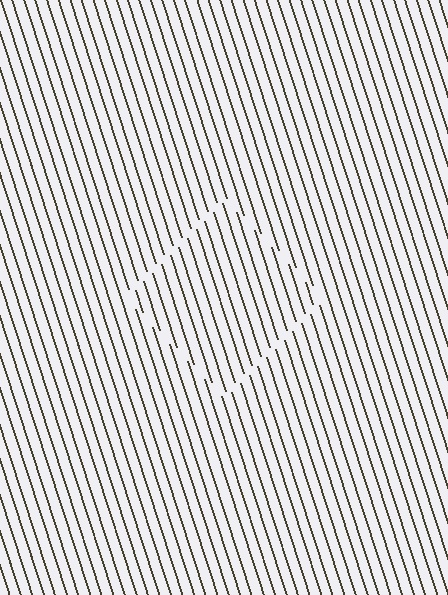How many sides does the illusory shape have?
4 sides — the line-ends trace a square.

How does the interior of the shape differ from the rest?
The interior of the shape contains the same grating, shifted by half a period — the contour is defined by the phase discontinuity where line-ends from the inner and outer gratings abut.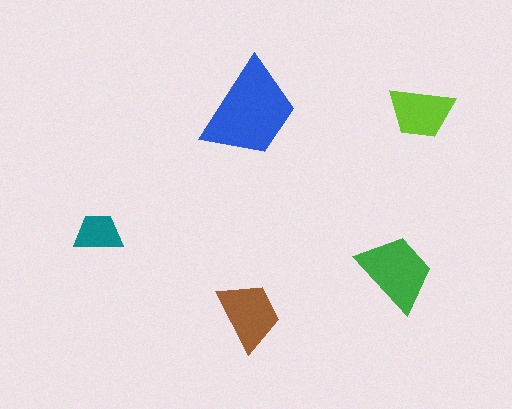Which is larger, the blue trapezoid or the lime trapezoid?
The blue one.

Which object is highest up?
The blue trapezoid is topmost.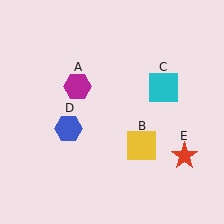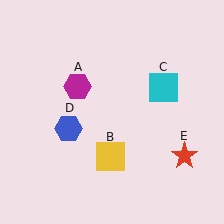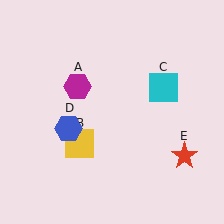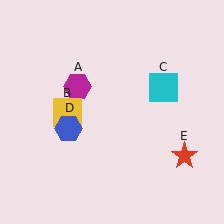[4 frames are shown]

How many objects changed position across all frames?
1 object changed position: yellow square (object B).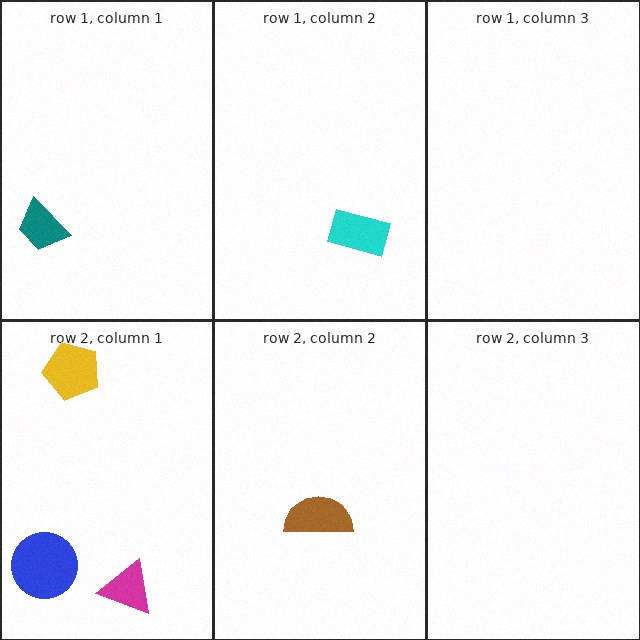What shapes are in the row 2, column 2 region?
The brown semicircle.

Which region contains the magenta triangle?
The row 2, column 1 region.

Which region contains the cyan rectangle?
The row 1, column 2 region.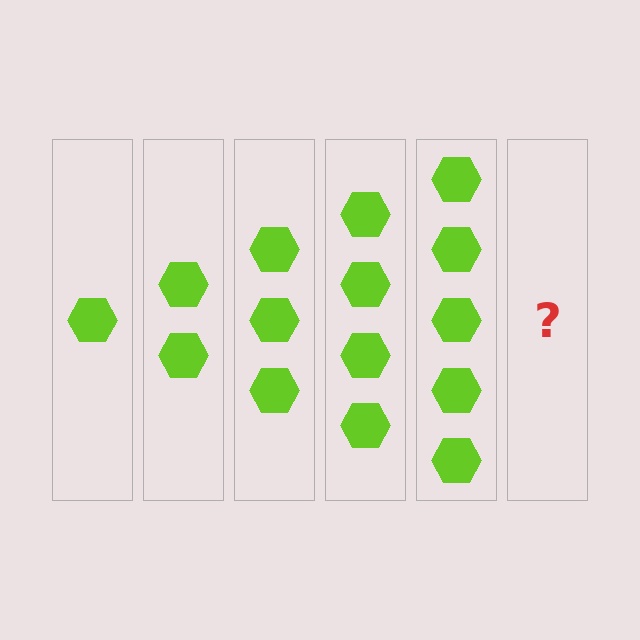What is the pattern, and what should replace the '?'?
The pattern is that each step adds one more hexagon. The '?' should be 6 hexagons.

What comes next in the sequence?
The next element should be 6 hexagons.